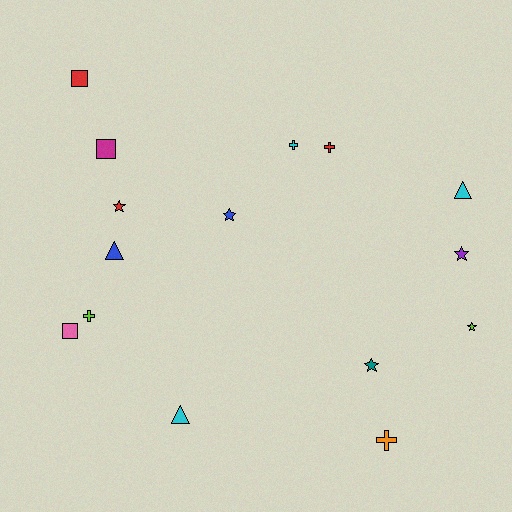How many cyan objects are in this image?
There are 3 cyan objects.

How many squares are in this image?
There are 3 squares.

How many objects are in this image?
There are 15 objects.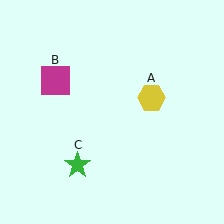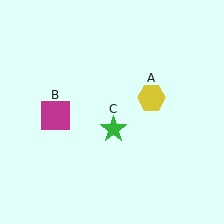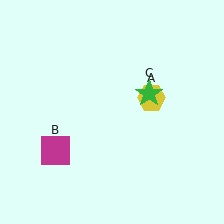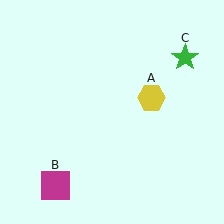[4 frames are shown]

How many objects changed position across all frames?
2 objects changed position: magenta square (object B), green star (object C).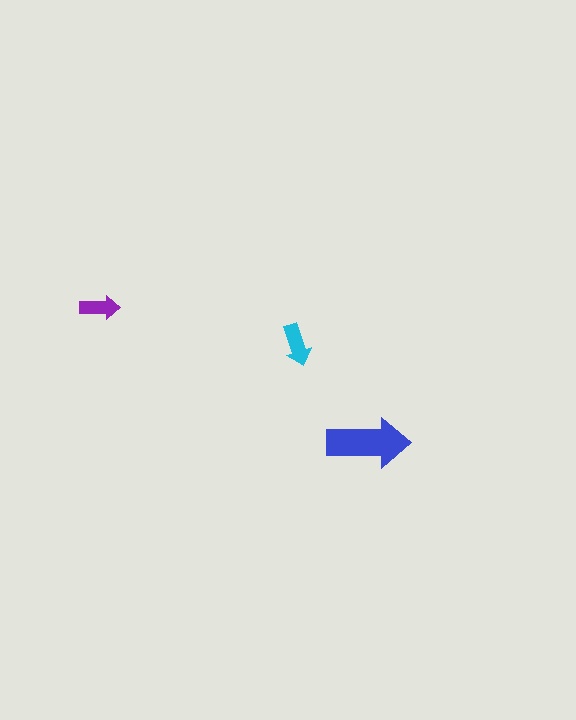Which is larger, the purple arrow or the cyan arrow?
The cyan one.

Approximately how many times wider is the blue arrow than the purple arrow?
About 2 times wider.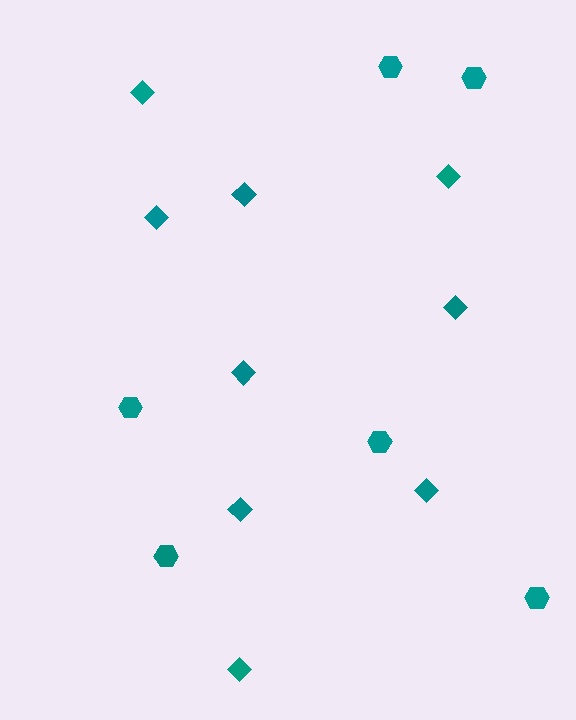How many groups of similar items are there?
There are 2 groups: one group of diamonds (9) and one group of hexagons (6).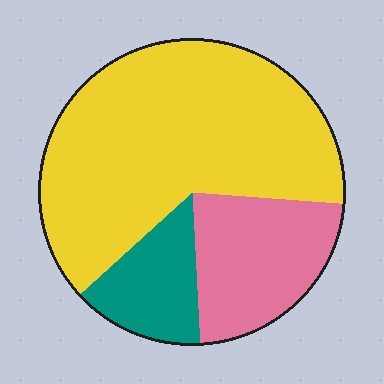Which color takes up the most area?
Yellow, at roughly 65%.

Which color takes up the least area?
Teal, at roughly 15%.